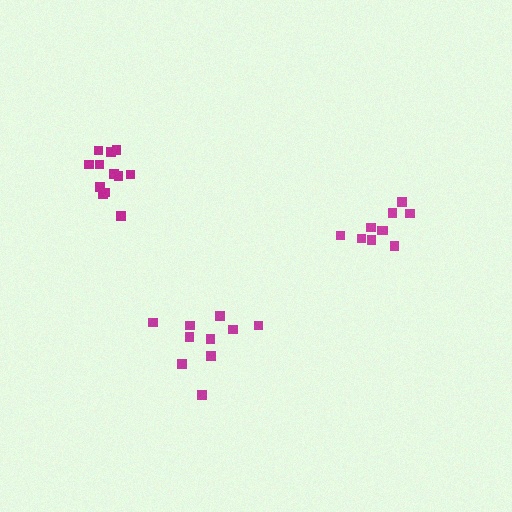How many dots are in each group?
Group 1: 10 dots, Group 2: 12 dots, Group 3: 10 dots (32 total).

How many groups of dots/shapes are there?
There are 3 groups.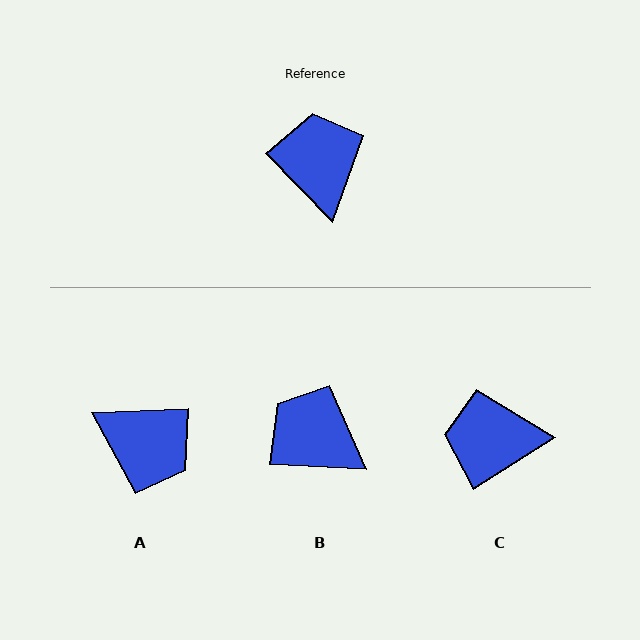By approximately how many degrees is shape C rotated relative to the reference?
Approximately 78 degrees counter-clockwise.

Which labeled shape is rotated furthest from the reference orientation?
A, about 132 degrees away.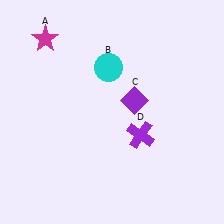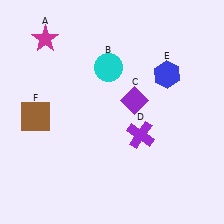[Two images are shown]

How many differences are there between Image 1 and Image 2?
There are 2 differences between the two images.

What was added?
A blue hexagon (E), a brown square (F) were added in Image 2.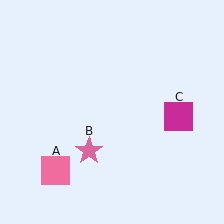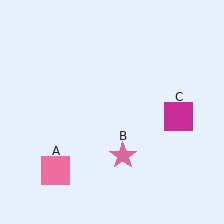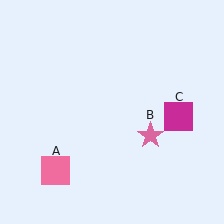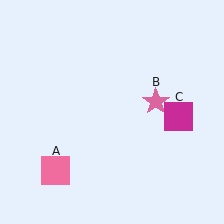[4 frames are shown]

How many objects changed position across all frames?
1 object changed position: pink star (object B).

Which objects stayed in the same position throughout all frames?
Pink square (object A) and magenta square (object C) remained stationary.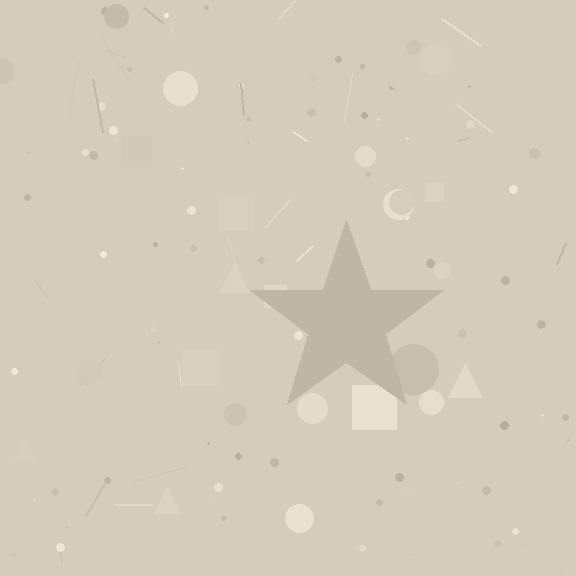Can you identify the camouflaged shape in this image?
The camouflaged shape is a star.